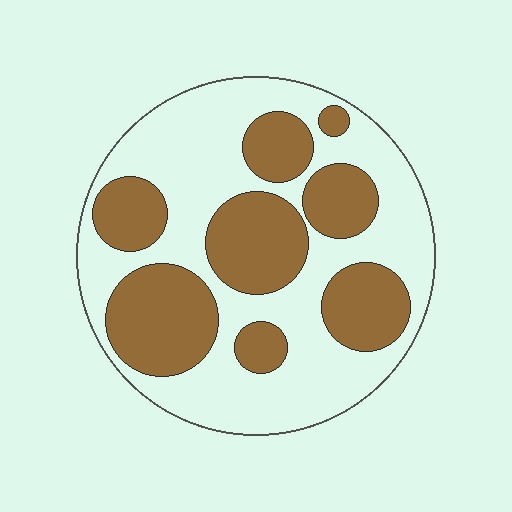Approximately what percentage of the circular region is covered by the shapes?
Approximately 40%.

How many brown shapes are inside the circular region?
8.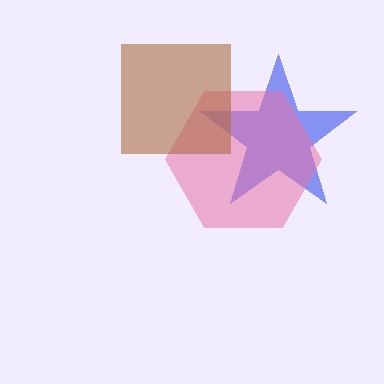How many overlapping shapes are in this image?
There are 3 overlapping shapes in the image.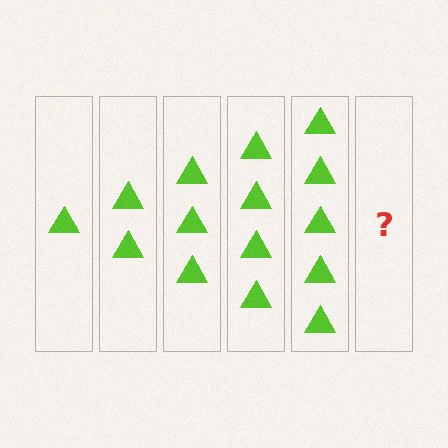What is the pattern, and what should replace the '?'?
The pattern is that each step adds one more triangle. The '?' should be 6 triangles.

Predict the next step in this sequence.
The next step is 6 triangles.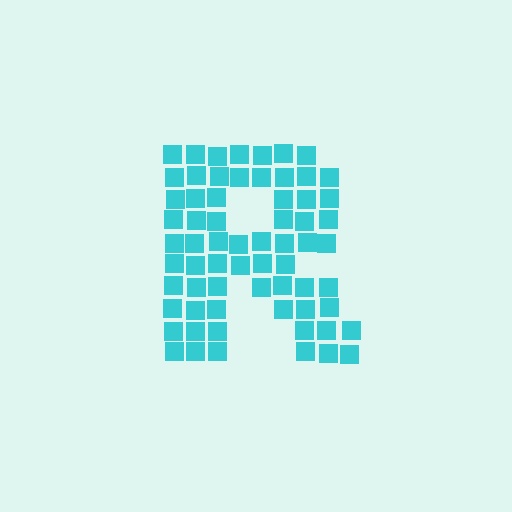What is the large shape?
The large shape is the letter R.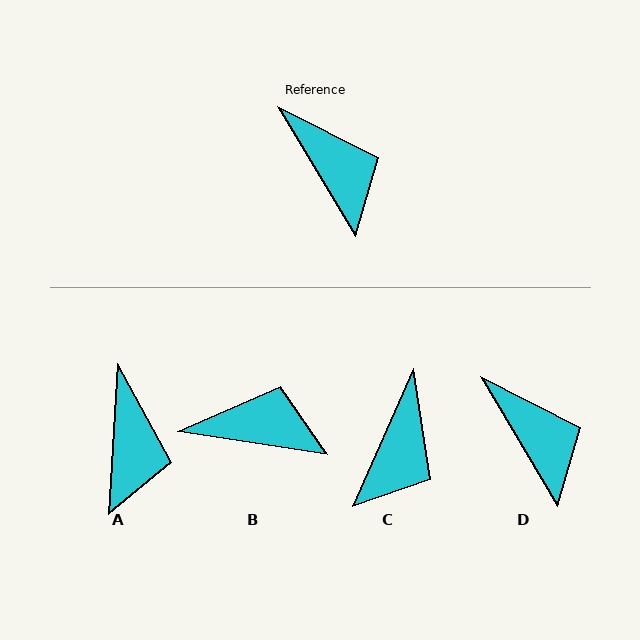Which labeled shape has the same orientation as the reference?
D.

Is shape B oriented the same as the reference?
No, it is off by about 50 degrees.